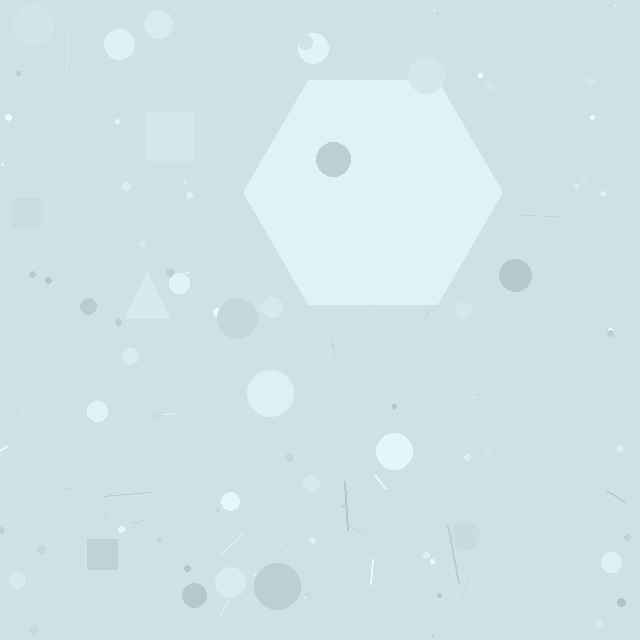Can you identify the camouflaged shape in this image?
The camouflaged shape is a hexagon.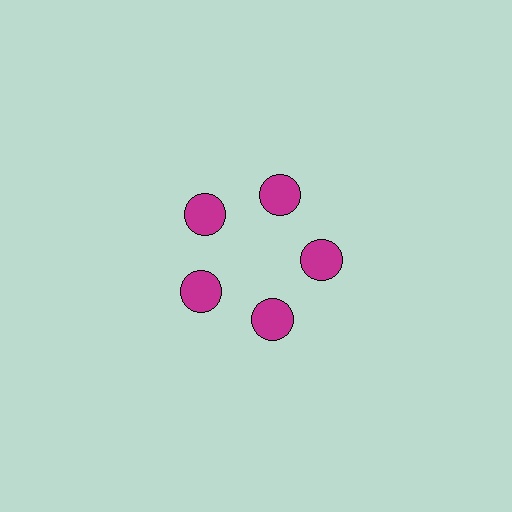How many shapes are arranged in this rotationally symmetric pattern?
There are 5 shapes, arranged in 5 groups of 1.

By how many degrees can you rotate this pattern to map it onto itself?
The pattern maps onto itself every 72 degrees of rotation.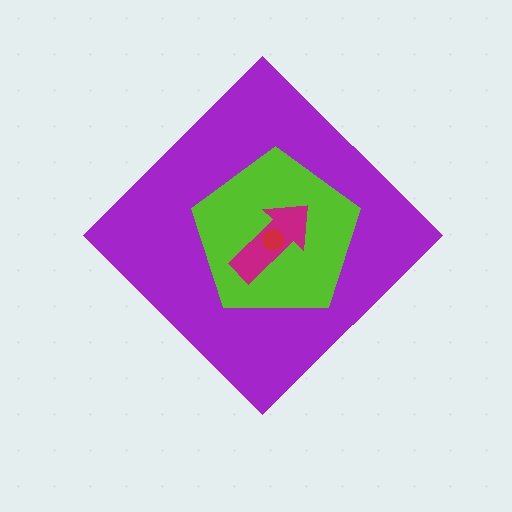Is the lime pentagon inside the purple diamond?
Yes.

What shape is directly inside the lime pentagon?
The magenta arrow.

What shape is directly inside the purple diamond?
The lime pentagon.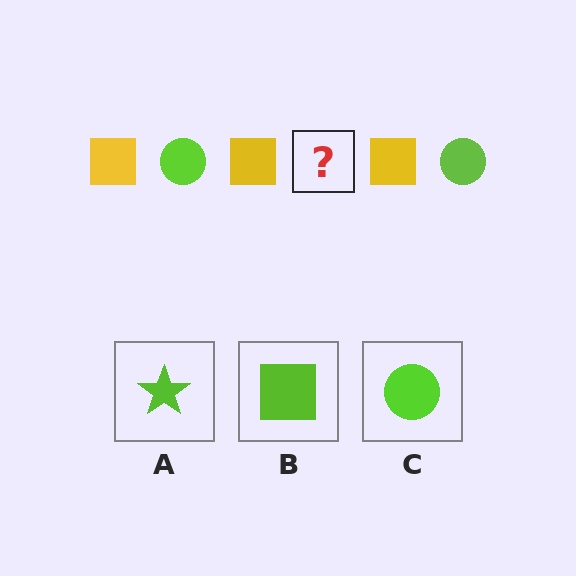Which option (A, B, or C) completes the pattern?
C.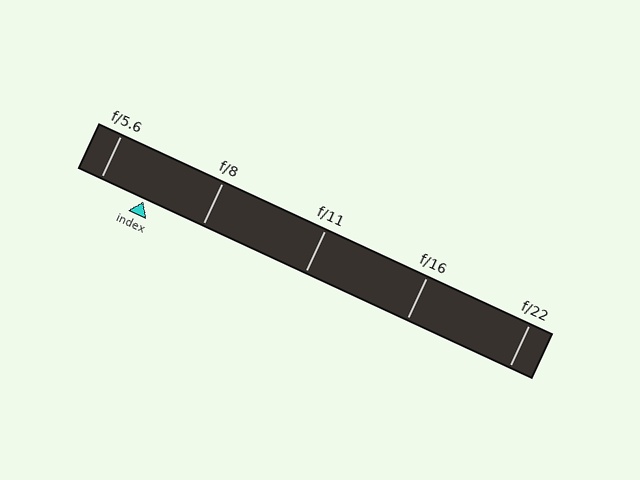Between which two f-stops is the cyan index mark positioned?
The index mark is between f/5.6 and f/8.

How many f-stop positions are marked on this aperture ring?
There are 5 f-stop positions marked.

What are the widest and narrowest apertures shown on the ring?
The widest aperture shown is f/5.6 and the narrowest is f/22.